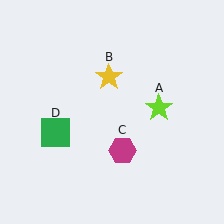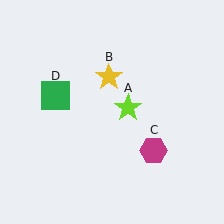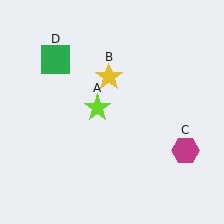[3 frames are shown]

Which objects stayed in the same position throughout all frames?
Yellow star (object B) remained stationary.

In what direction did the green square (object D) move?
The green square (object D) moved up.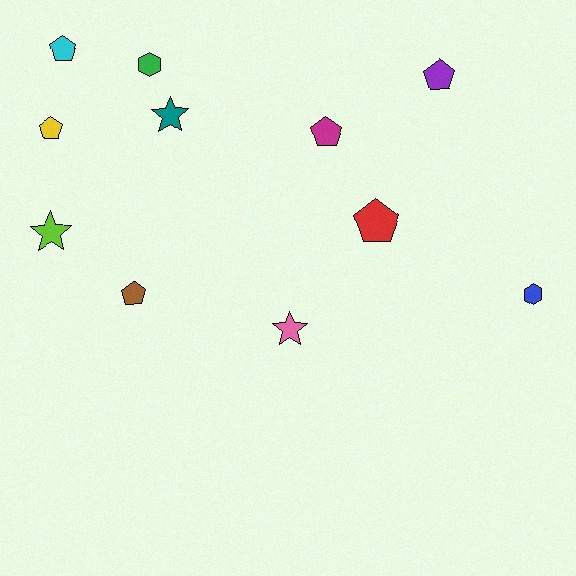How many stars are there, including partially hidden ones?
There are 3 stars.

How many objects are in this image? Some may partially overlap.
There are 11 objects.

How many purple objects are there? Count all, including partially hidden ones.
There is 1 purple object.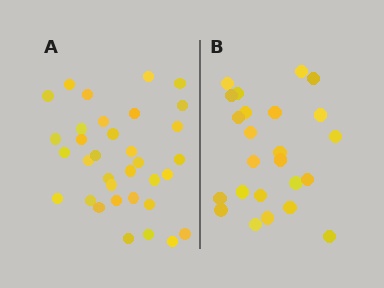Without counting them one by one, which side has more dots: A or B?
Region A (the left region) has more dots.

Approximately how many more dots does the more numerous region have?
Region A has roughly 10 or so more dots than region B.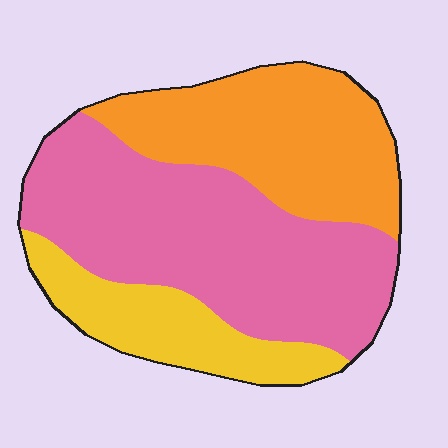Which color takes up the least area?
Yellow, at roughly 20%.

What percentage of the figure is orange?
Orange covers 32% of the figure.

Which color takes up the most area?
Pink, at roughly 50%.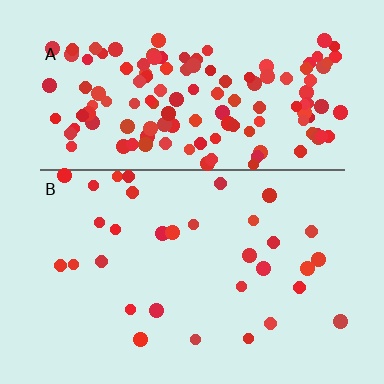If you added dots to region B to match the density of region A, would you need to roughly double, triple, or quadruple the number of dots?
Approximately quadruple.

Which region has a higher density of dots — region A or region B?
A (the top).